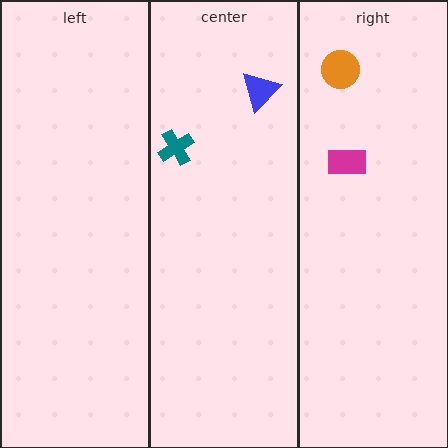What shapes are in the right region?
The orange circle, the magenta rectangle.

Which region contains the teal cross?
The center region.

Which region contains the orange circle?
The right region.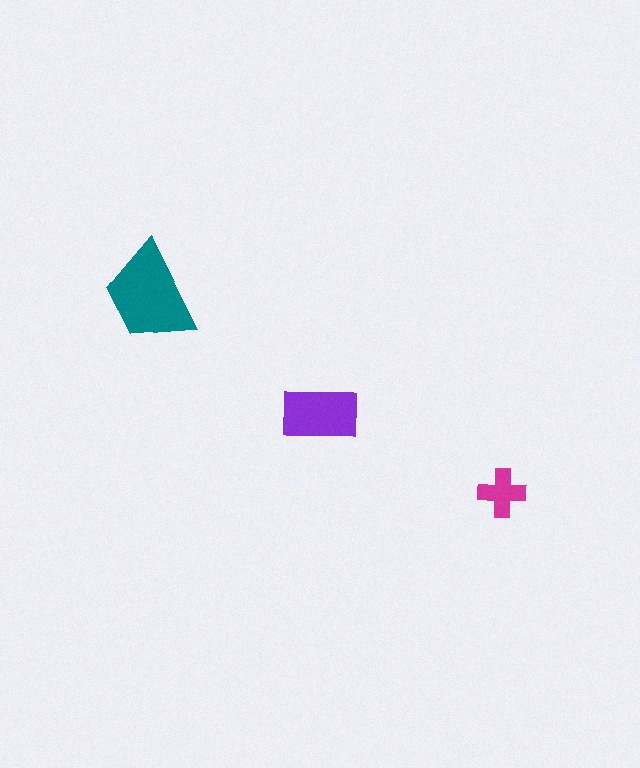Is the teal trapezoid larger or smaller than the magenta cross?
Larger.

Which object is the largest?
The teal trapezoid.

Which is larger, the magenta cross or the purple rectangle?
The purple rectangle.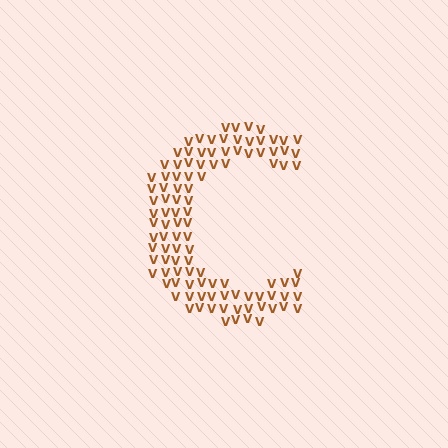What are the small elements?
The small elements are letter V's.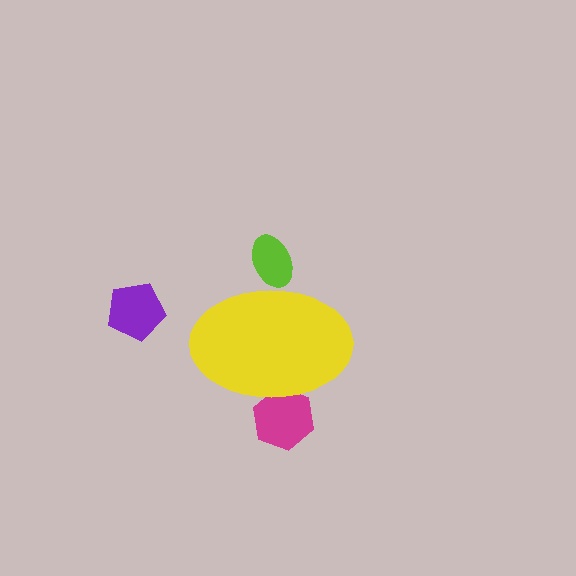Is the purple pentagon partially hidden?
No, the purple pentagon is fully visible.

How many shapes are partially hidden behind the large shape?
2 shapes are partially hidden.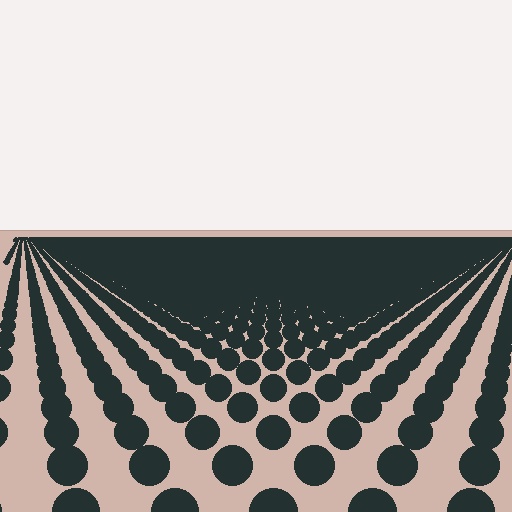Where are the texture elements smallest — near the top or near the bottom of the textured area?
Near the top.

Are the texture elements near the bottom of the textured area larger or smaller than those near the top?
Larger. Near the bottom, elements are closer to the viewer and appear at a bigger on-screen size.